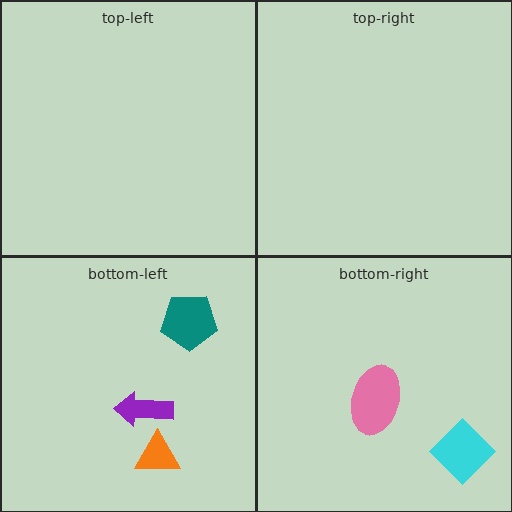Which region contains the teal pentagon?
The bottom-left region.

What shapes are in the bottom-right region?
The cyan diamond, the pink ellipse.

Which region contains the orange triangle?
The bottom-left region.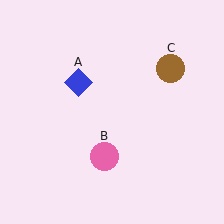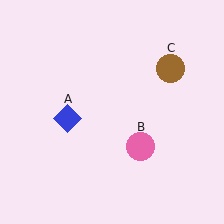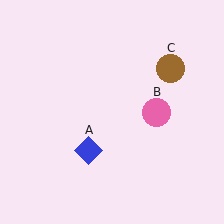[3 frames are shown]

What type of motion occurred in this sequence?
The blue diamond (object A), pink circle (object B) rotated counterclockwise around the center of the scene.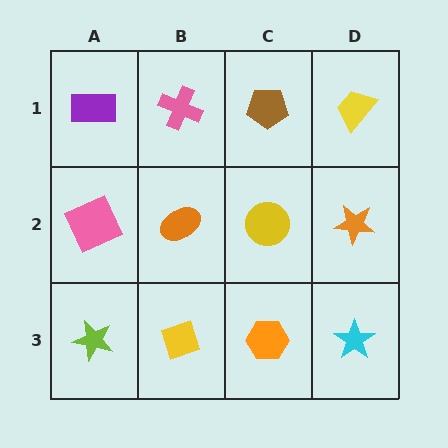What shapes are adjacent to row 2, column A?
A purple rectangle (row 1, column A), a lime star (row 3, column A), an orange ellipse (row 2, column B).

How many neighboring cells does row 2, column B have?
4.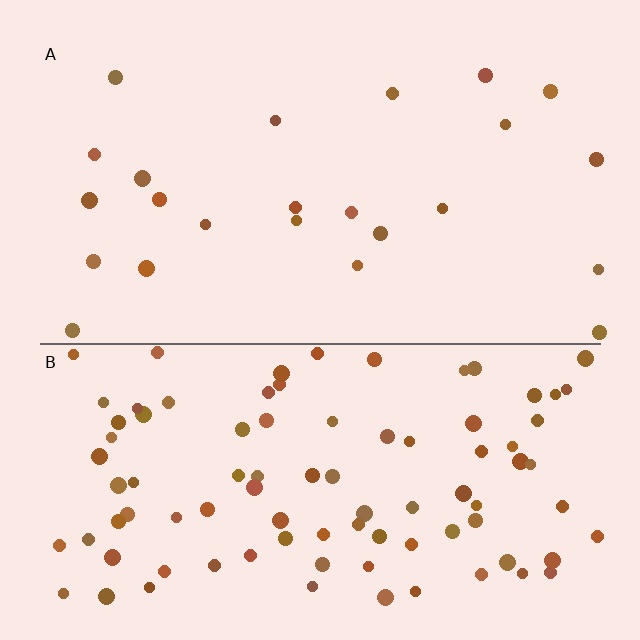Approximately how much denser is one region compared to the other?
Approximately 3.9× — region B over region A.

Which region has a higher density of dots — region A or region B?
B (the bottom).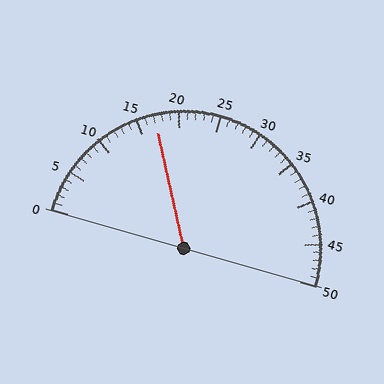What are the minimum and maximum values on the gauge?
The gauge ranges from 0 to 50.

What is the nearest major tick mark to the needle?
The nearest major tick mark is 15.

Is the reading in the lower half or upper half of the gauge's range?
The reading is in the lower half of the range (0 to 50).